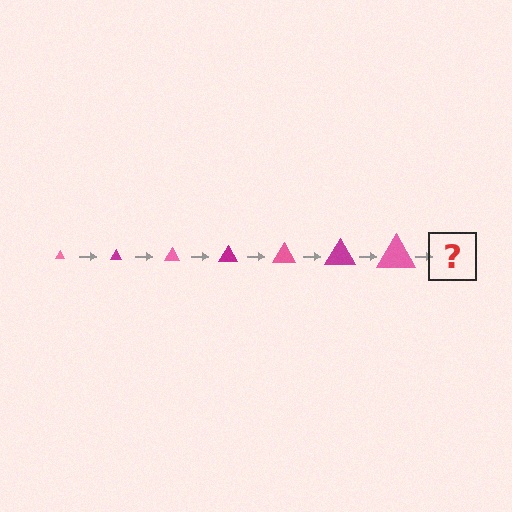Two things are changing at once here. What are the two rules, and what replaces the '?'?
The two rules are that the triangle grows larger each step and the color cycles through pink and magenta. The '?' should be a magenta triangle, larger than the previous one.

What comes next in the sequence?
The next element should be a magenta triangle, larger than the previous one.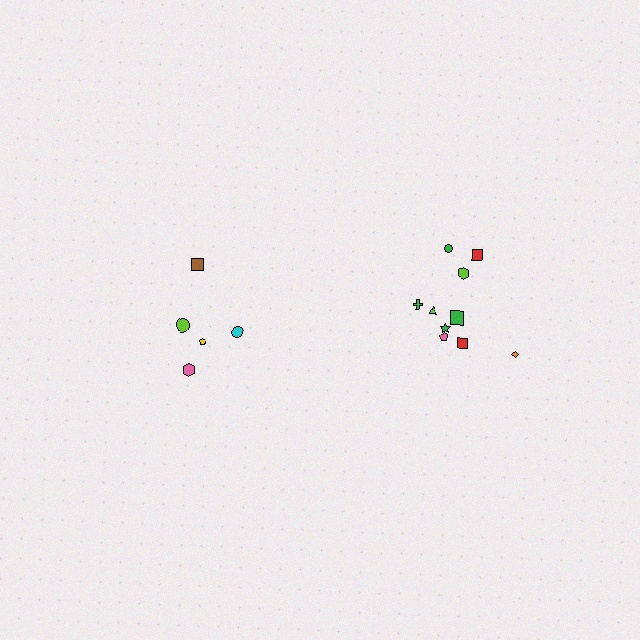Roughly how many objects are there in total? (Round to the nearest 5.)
Roughly 15 objects in total.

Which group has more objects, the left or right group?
The right group.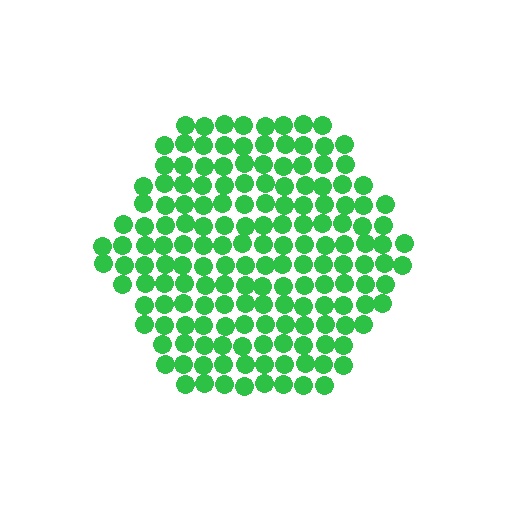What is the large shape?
The large shape is a hexagon.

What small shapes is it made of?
It is made of small circles.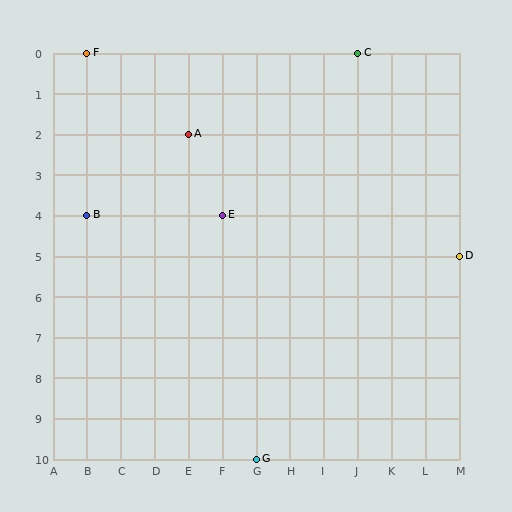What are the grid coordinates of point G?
Point G is at grid coordinates (G, 10).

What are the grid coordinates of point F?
Point F is at grid coordinates (B, 0).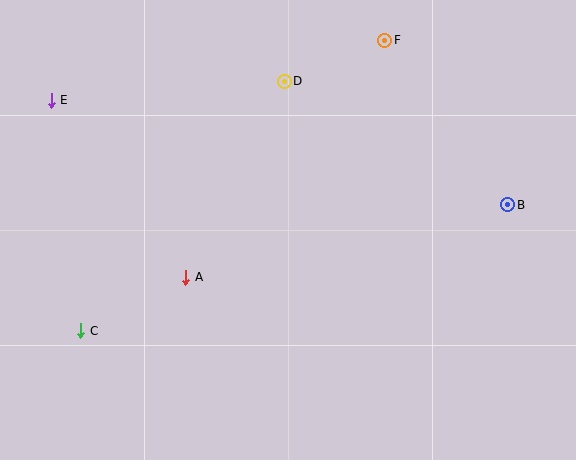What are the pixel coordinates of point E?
Point E is at (51, 100).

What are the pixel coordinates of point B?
Point B is at (508, 205).